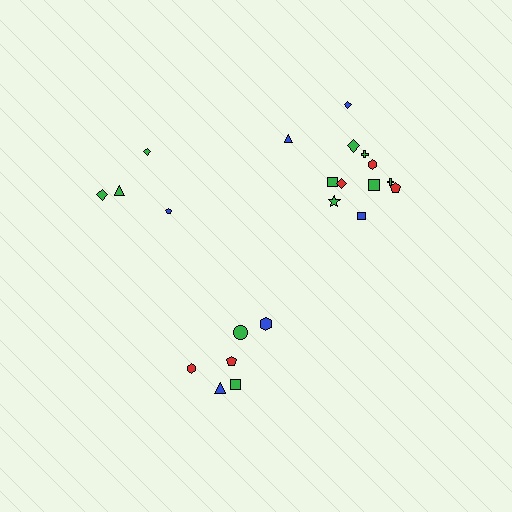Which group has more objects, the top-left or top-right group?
The top-right group.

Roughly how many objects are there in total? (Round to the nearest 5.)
Roughly 20 objects in total.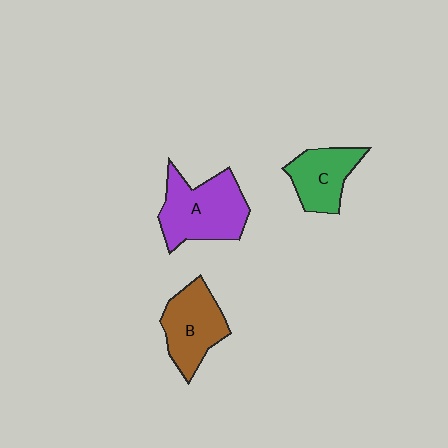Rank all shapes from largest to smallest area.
From largest to smallest: A (purple), B (brown), C (green).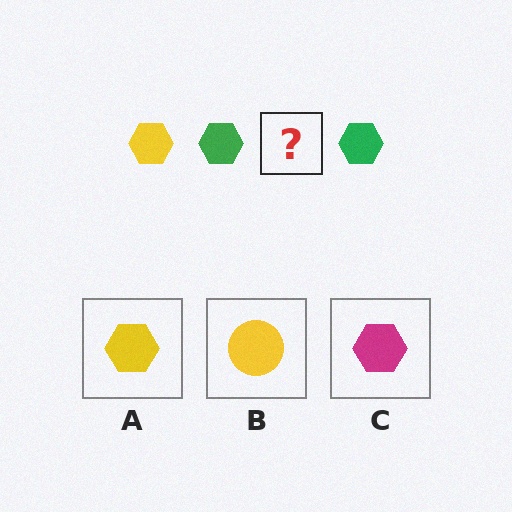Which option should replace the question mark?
Option A.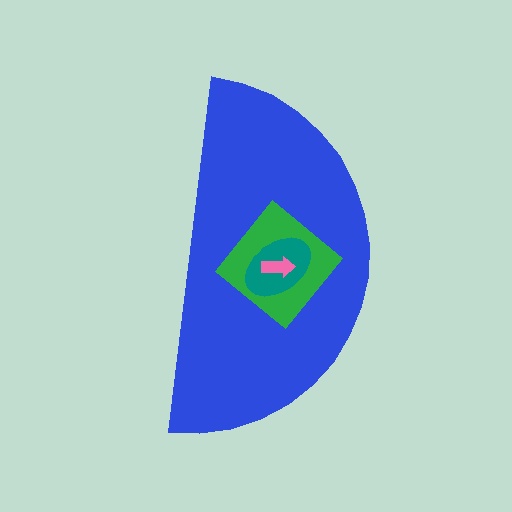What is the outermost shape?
The blue semicircle.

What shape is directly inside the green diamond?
The teal ellipse.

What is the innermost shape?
The pink arrow.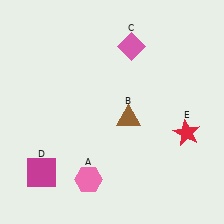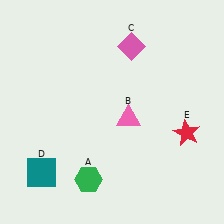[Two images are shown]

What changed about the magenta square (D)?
In Image 1, D is magenta. In Image 2, it changed to teal.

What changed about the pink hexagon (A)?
In Image 1, A is pink. In Image 2, it changed to green.